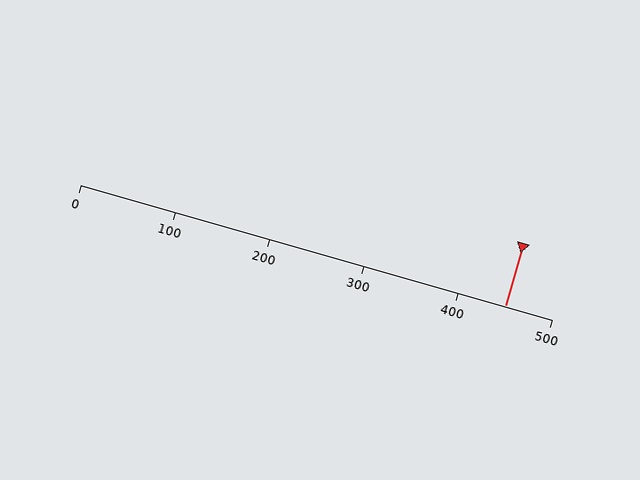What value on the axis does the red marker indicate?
The marker indicates approximately 450.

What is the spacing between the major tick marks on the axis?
The major ticks are spaced 100 apart.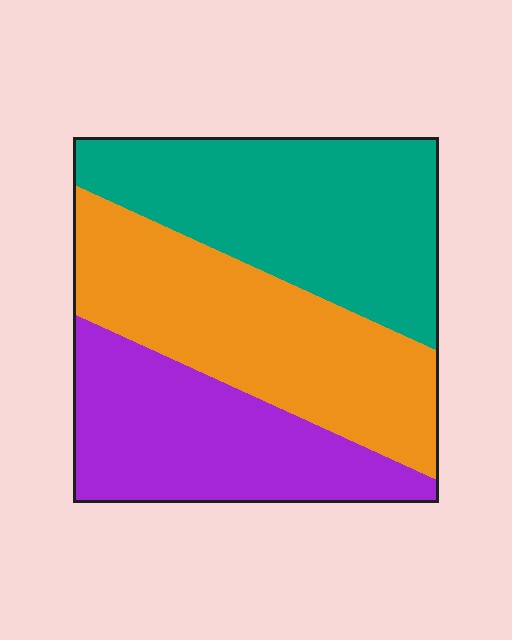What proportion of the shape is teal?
Teal takes up about three eighths (3/8) of the shape.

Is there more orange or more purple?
Orange.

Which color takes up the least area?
Purple, at roughly 30%.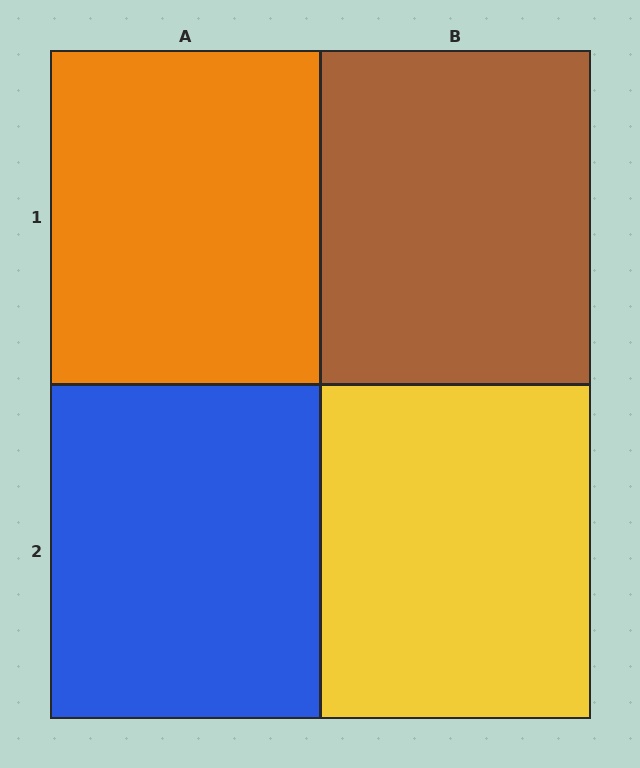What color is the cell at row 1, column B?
Brown.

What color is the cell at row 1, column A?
Orange.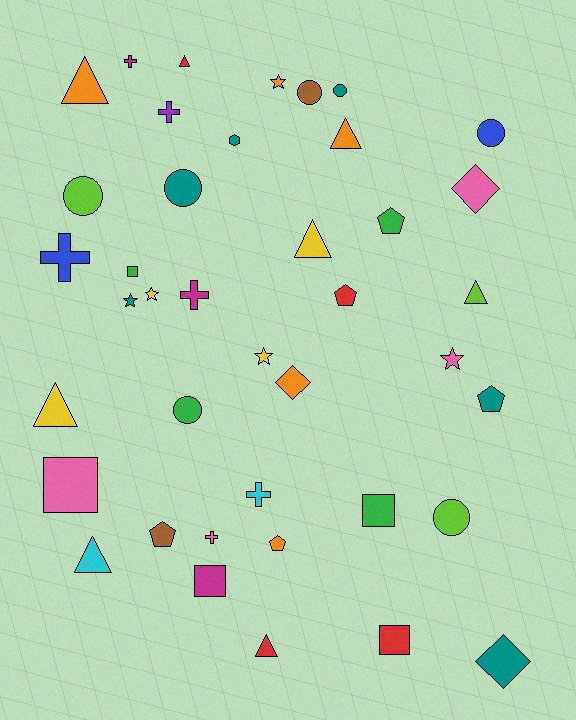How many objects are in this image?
There are 40 objects.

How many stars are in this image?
There are 5 stars.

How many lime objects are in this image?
There are 3 lime objects.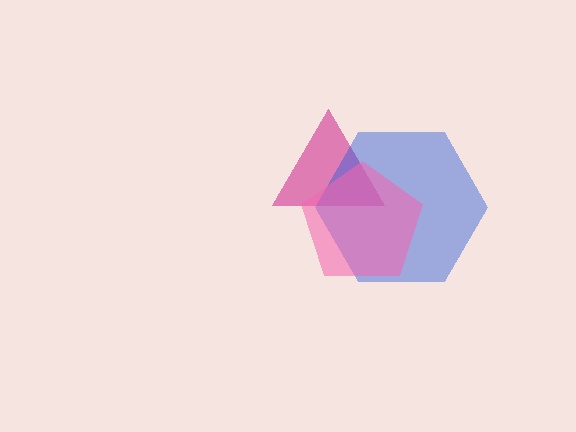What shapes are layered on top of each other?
The layered shapes are: a magenta triangle, a blue hexagon, a pink pentagon.